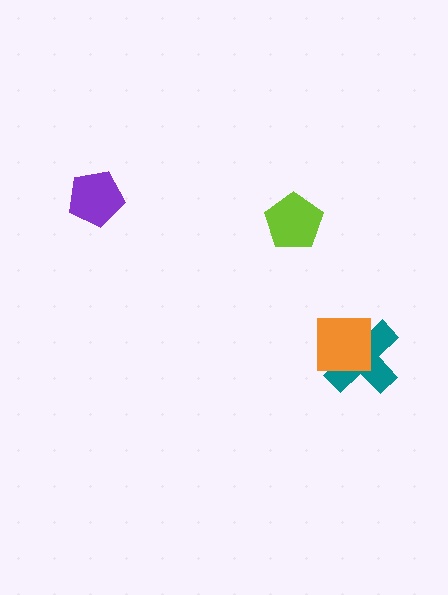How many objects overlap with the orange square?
1 object overlaps with the orange square.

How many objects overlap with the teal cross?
1 object overlaps with the teal cross.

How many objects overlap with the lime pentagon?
0 objects overlap with the lime pentagon.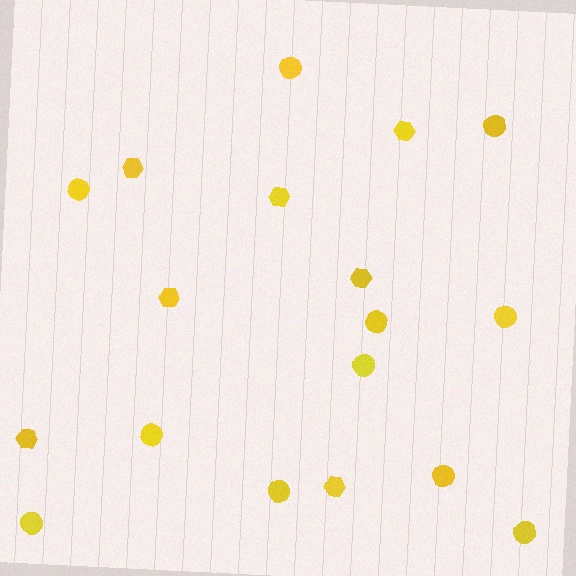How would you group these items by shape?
There are 2 groups: one group of circles (11) and one group of hexagons (7).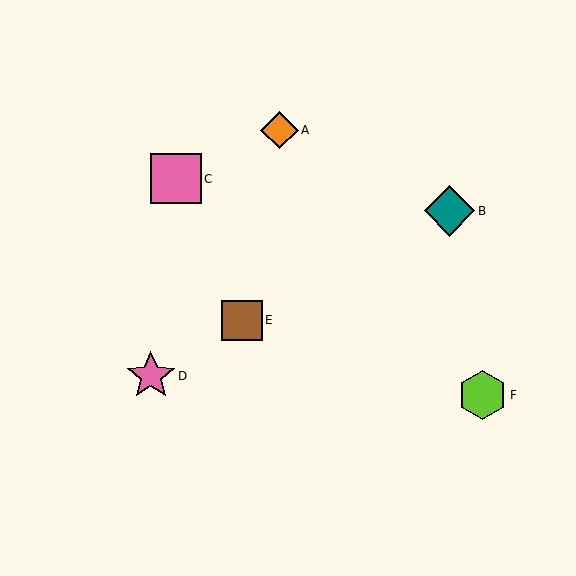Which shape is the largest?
The teal diamond (labeled B) is the largest.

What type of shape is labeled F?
Shape F is a lime hexagon.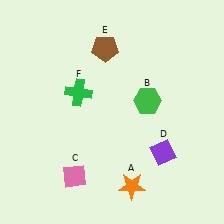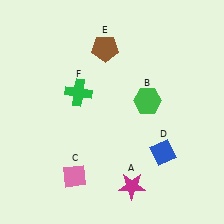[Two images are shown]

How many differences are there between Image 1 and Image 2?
There are 2 differences between the two images.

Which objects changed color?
A changed from orange to magenta. D changed from purple to blue.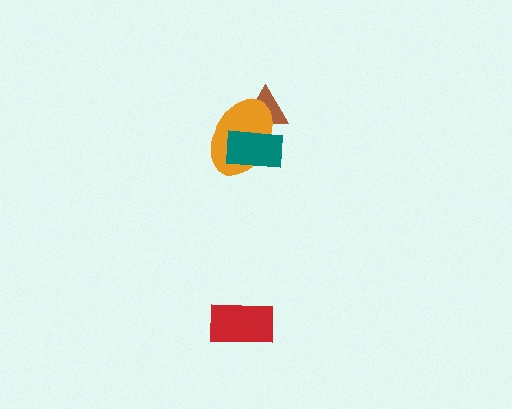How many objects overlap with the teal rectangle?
2 objects overlap with the teal rectangle.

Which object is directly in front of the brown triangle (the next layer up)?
The orange ellipse is directly in front of the brown triangle.